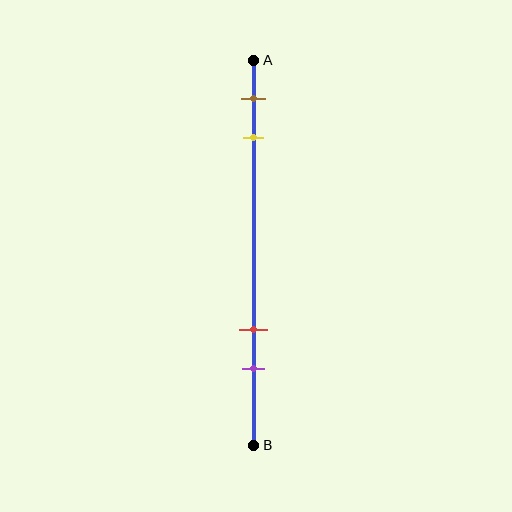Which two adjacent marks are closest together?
The brown and yellow marks are the closest adjacent pair.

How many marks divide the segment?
There are 4 marks dividing the segment.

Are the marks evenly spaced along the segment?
No, the marks are not evenly spaced.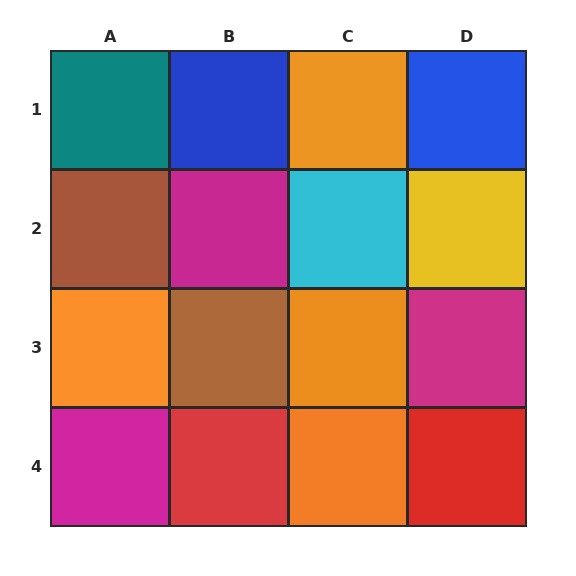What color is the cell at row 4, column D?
Red.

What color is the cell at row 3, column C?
Orange.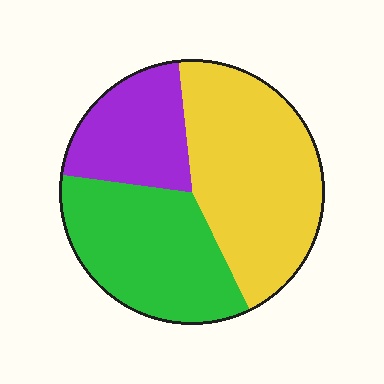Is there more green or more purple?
Green.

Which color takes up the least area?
Purple, at roughly 20%.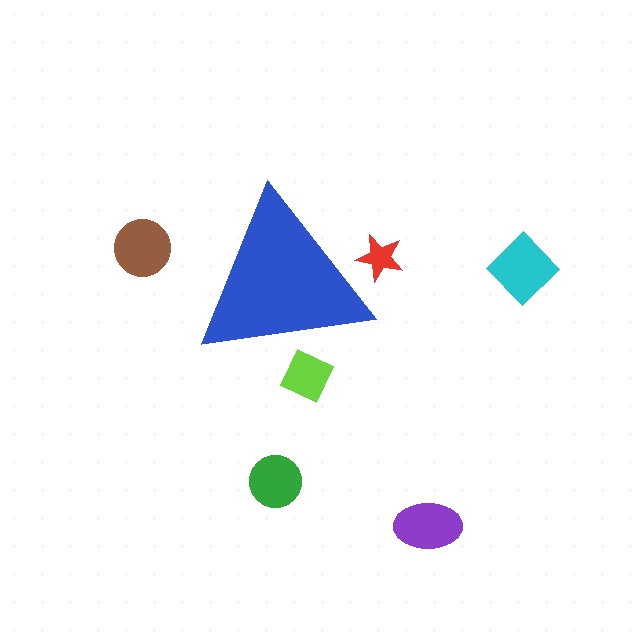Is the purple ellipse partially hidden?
No, the purple ellipse is fully visible.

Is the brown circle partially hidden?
No, the brown circle is fully visible.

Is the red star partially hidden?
Yes, the red star is partially hidden behind the blue triangle.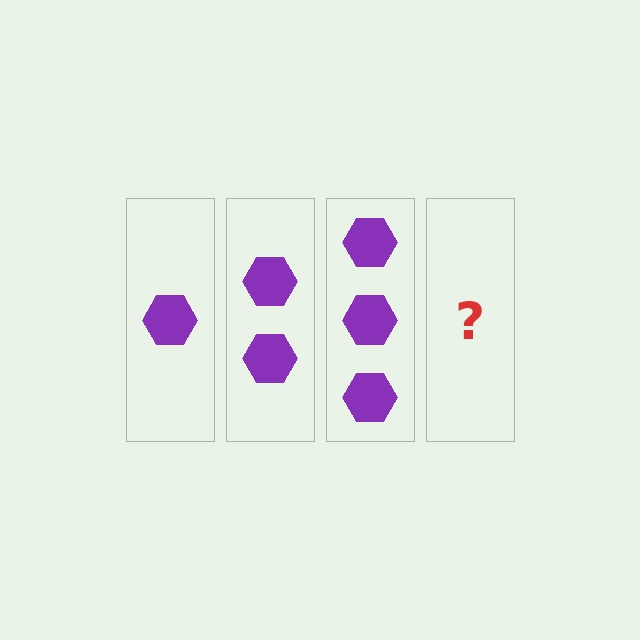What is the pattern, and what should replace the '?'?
The pattern is that each step adds one more hexagon. The '?' should be 4 hexagons.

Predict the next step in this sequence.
The next step is 4 hexagons.